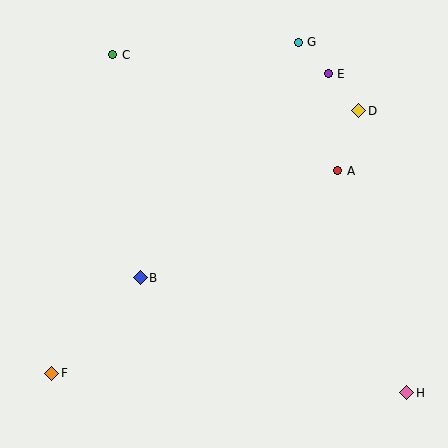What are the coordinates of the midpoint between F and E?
The midpoint between F and E is at (190, 224).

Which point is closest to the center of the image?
Point B at (140, 278) is closest to the center.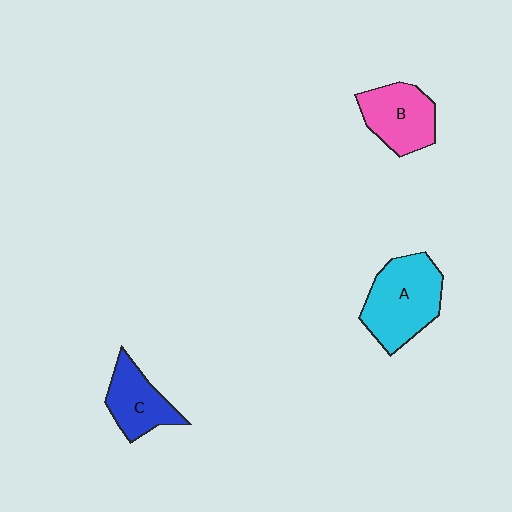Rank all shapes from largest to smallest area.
From largest to smallest: A (cyan), B (pink), C (blue).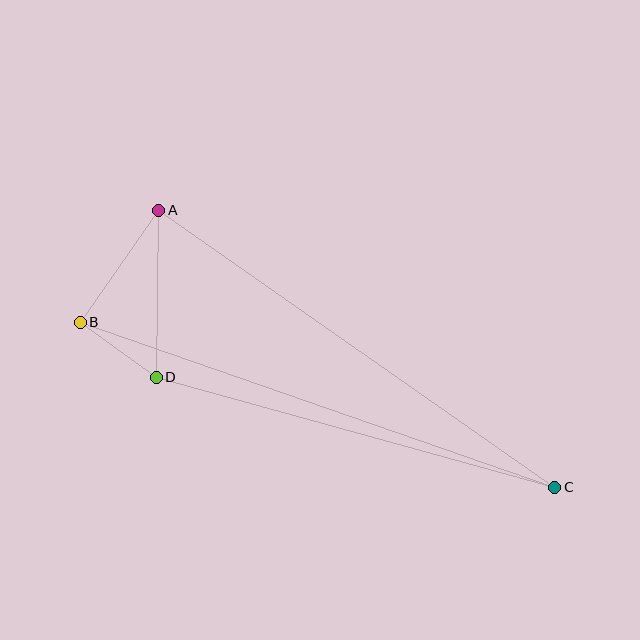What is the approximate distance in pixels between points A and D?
The distance between A and D is approximately 167 pixels.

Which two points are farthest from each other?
Points B and C are farthest from each other.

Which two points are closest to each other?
Points B and D are closest to each other.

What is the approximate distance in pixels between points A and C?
The distance between A and C is approximately 483 pixels.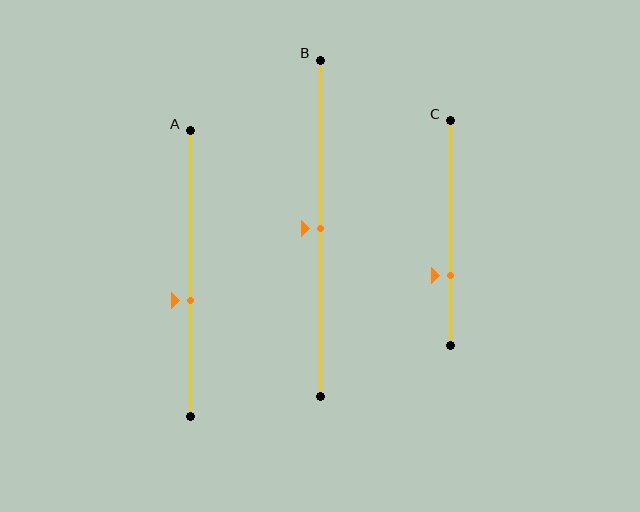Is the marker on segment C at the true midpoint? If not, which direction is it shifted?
No, the marker on segment C is shifted downward by about 19% of the segment length.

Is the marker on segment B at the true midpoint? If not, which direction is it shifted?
Yes, the marker on segment B is at the true midpoint.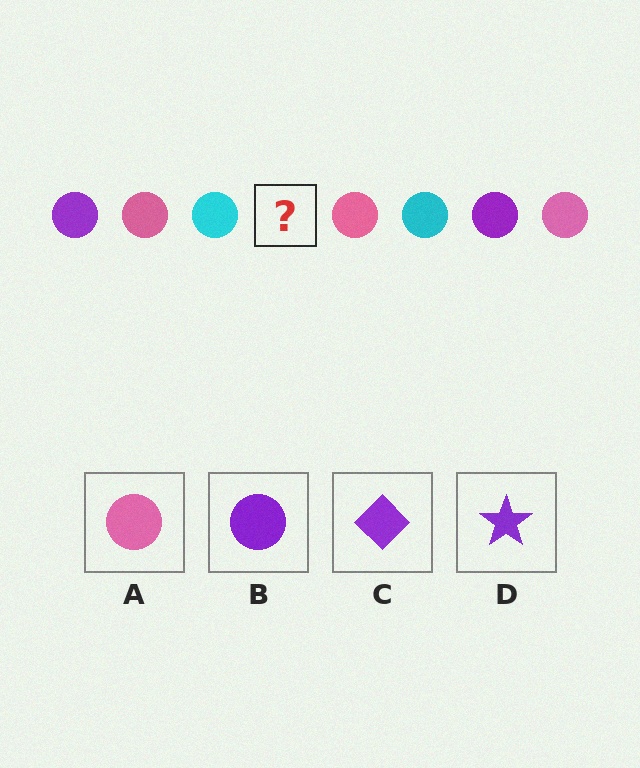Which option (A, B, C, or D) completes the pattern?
B.